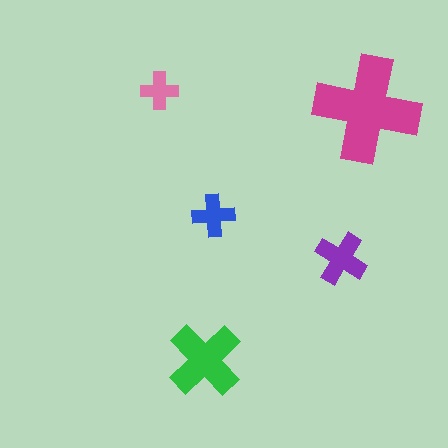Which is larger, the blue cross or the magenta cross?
The magenta one.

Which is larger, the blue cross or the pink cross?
The blue one.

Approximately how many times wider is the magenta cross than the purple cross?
About 2 times wider.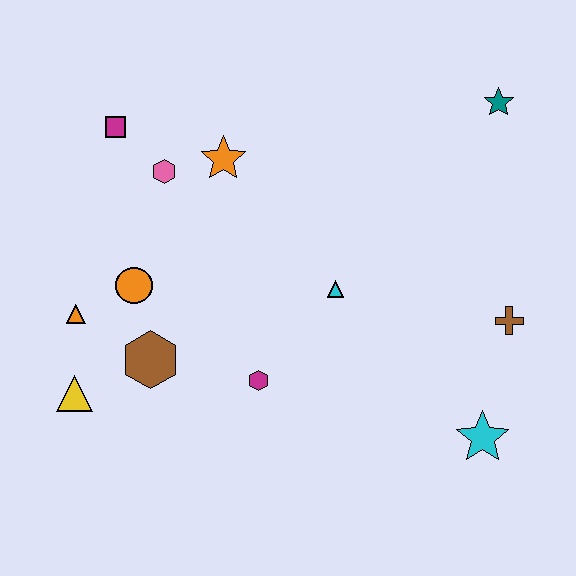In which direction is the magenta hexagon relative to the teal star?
The magenta hexagon is below the teal star.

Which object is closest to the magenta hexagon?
The brown hexagon is closest to the magenta hexagon.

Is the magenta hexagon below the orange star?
Yes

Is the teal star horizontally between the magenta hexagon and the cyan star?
No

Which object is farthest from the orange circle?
The teal star is farthest from the orange circle.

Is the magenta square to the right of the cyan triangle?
No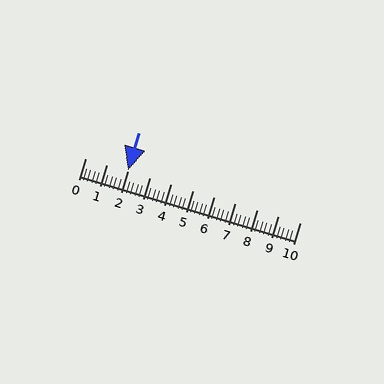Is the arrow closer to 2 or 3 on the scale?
The arrow is closer to 2.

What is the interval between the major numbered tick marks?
The major tick marks are spaced 1 units apart.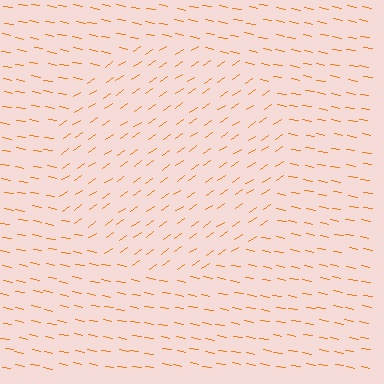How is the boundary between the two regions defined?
The boundary is defined purely by a change in line orientation (approximately 45 degrees difference). All lines are the same color and thickness.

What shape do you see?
I see a circle.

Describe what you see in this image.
The image is filled with small orange line segments. A circle region in the image has lines oriented differently from the surrounding lines, creating a visible texture boundary.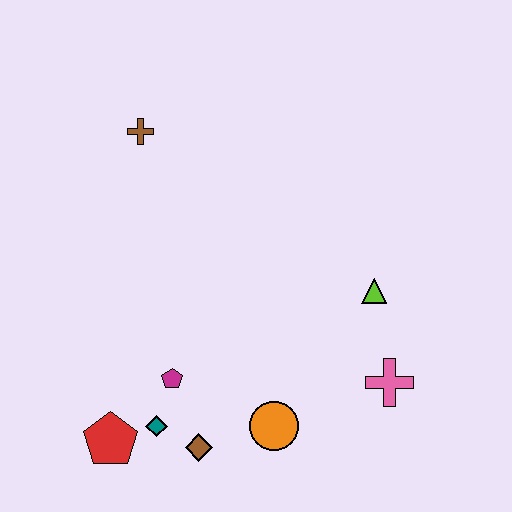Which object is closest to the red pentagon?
The teal diamond is closest to the red pentagon.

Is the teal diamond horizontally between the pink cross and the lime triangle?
No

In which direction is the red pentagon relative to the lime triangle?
The red pentagon is to the left of the lime triangle.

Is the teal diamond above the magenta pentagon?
No